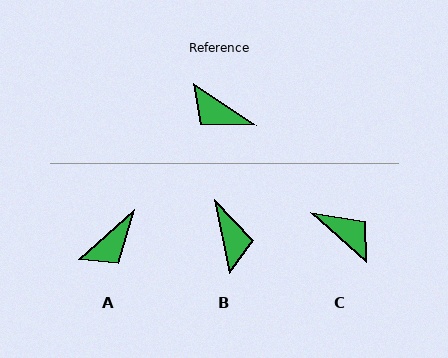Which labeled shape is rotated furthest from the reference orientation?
C, about 173 degrees away.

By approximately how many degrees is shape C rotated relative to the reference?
Approximately 173 degrees counter-clockwise.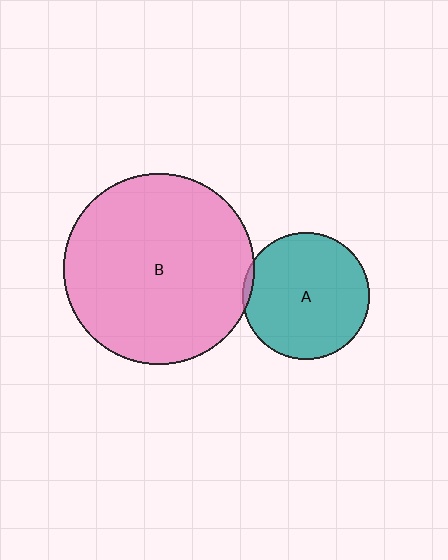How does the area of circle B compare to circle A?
Approximately 2.3 times.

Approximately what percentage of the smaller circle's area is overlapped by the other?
Approximately 5%.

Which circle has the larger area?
Circle B (pink).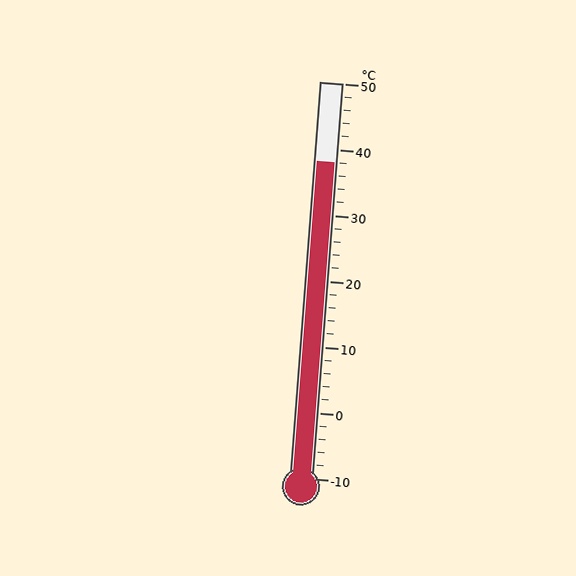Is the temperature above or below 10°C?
The temperature is above 10°C.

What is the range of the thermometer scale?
The thermometer scale ranges from -10°C to 50°C.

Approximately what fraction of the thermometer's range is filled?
The thermometer is filled to approximately 80% of its range.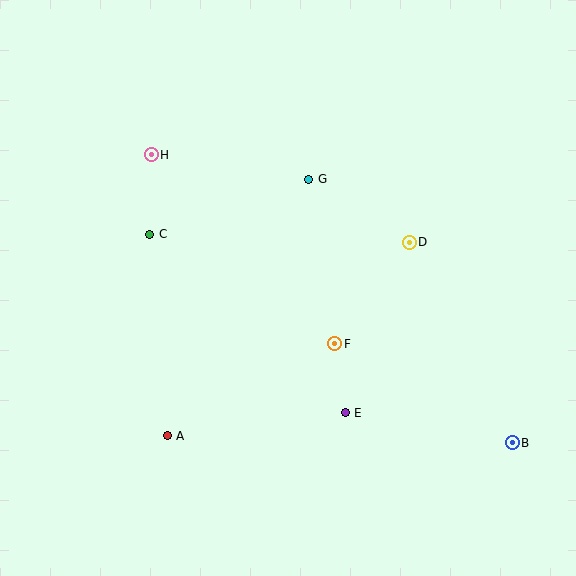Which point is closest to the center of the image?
Point F at (335, 344) is closest to the center.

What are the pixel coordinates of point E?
Point E is at (345, 413).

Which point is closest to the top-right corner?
Point D is closest to the top-right corner.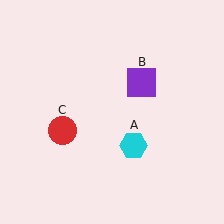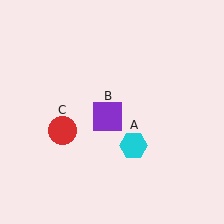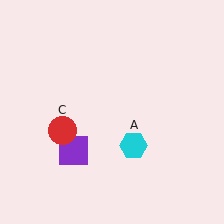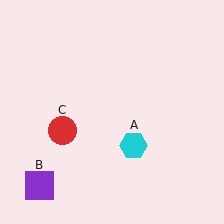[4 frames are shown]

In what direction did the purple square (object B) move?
The purple square (object B) moved down and to the left.